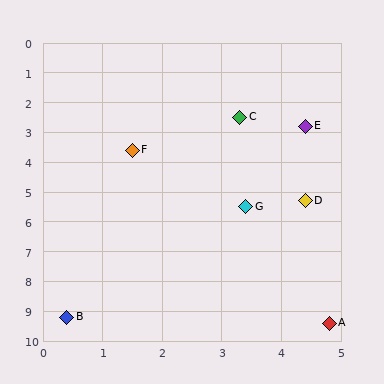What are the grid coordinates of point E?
Point E is at approximately (4.4, 2.8).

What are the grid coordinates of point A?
Point A is at approximately (4.8, 9.4).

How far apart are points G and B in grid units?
Points G and B are about 4.8 grid units apart.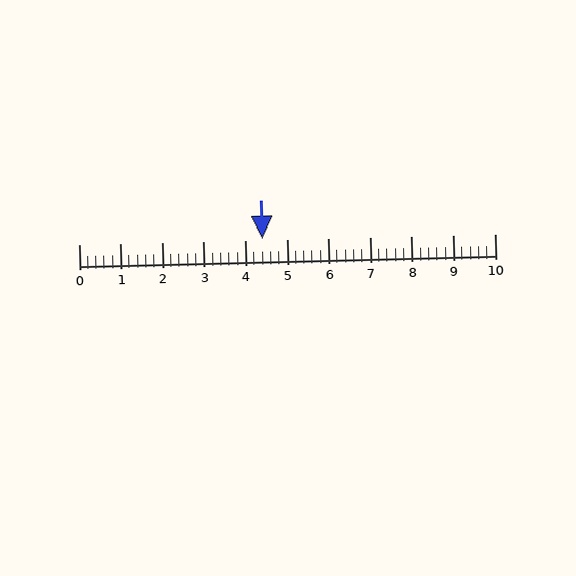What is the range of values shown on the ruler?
The ruler shows values from 0 to 10.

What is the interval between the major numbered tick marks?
The major tick marks are spaced 1 units apart.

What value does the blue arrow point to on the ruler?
The blue arrow points to approximately 4.4.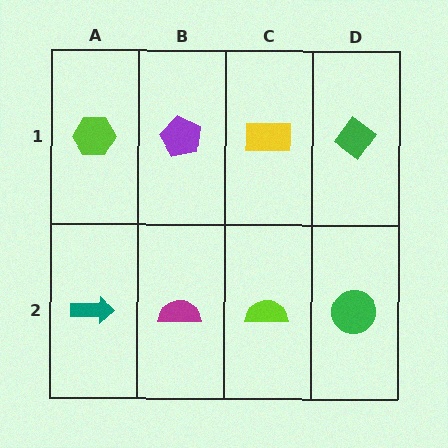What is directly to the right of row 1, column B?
A yellow rectangle.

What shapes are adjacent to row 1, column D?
A green circle (row 2, column D), a yellow rectangle (row 1, column C).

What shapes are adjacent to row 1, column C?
A lime semicircle (row 2, column C), a purple pentagon (row 1, column B), a green diamond (row 1, column D).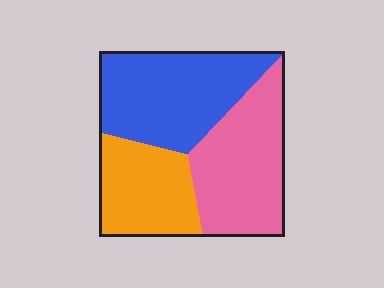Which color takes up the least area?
Orange, at roughly 25%.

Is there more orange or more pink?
Pink.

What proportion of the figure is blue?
Blue takes up between a quarter and a half of the figure.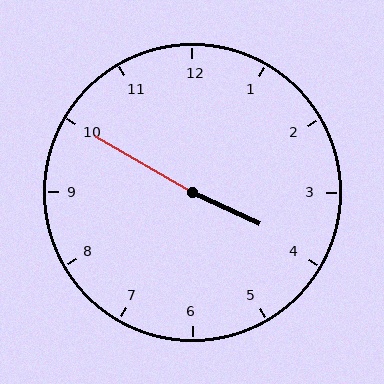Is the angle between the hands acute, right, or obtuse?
It is obtuse.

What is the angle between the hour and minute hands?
Approximately 175 degrees.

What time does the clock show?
3:50.